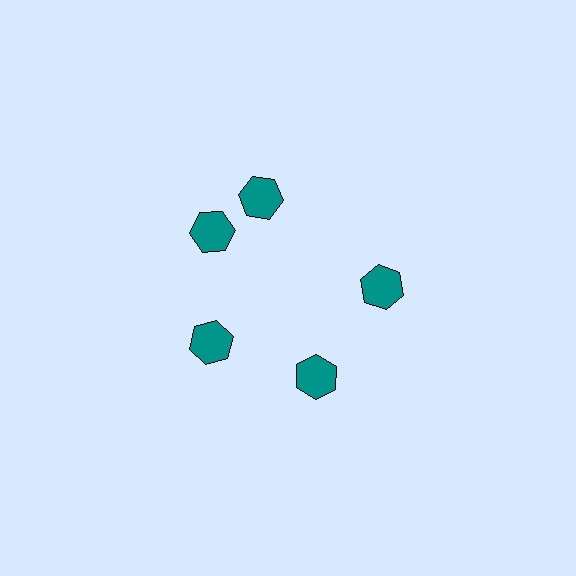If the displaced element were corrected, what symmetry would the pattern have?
It would have 5-fold rotational symmetry — the pattern would map onto itself every 72 degrees.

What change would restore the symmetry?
The symmetry would be restored by rotating it back into even spacing with its neighbors so that all 5 hexagons sit at equal angles and equal distance from the center.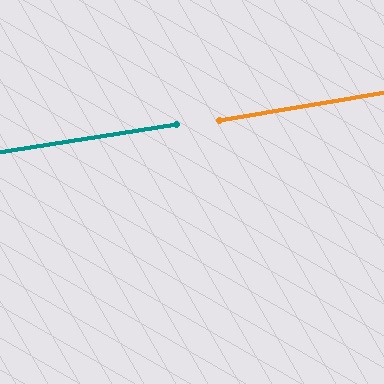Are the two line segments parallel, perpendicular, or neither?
Parallel — their directions differ by only 0.5°.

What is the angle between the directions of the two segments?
Approximately 0 degrees.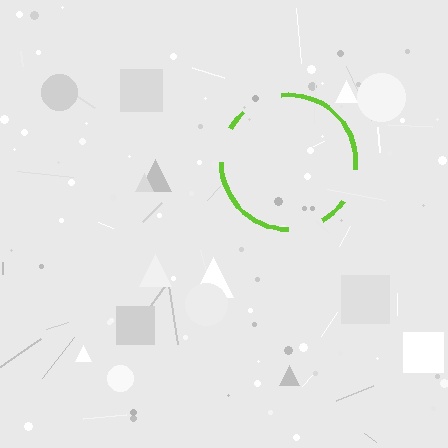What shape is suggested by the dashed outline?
The dashed outline suggests a circle.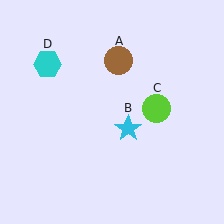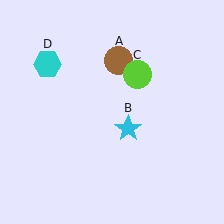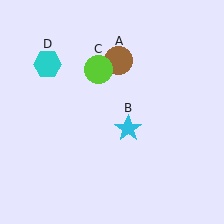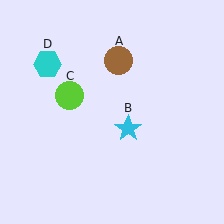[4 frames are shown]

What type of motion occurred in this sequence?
The lime circle (object C) rotated counterclockwise around the center of the scene.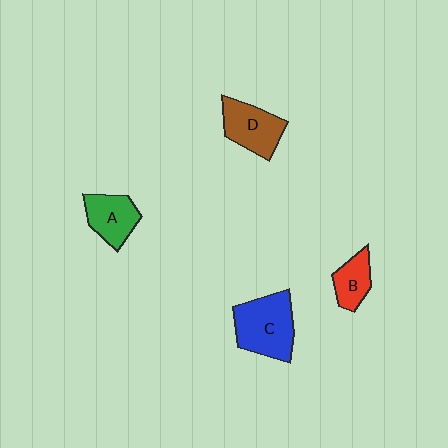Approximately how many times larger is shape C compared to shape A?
Approximately 1.5 times.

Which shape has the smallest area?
Shape B (red).